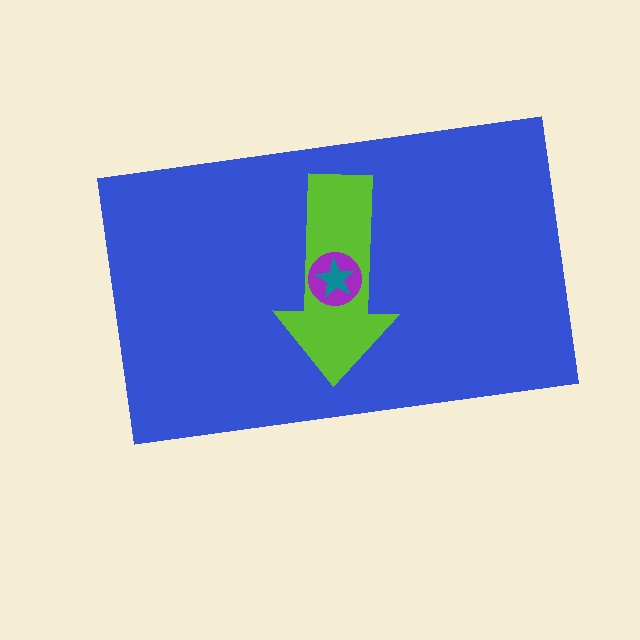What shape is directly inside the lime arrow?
The purple circle.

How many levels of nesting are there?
4.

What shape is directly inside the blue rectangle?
The lime arrow.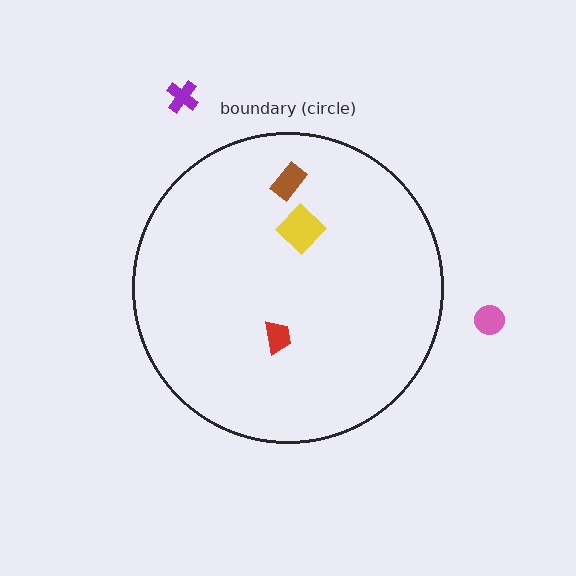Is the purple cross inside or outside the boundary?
Outside.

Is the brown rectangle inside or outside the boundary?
Inside.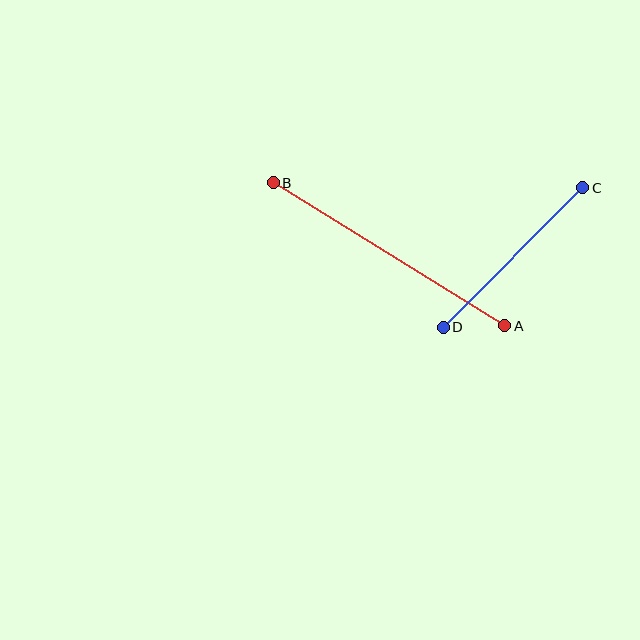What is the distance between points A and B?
The distance is approximately 272 pixels.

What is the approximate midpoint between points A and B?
The midpoint is at approximately (389, 254) pixels.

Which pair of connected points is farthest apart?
Points A and B are farthest apart.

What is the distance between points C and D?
The distance is approximately 197 pixels.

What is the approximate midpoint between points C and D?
The midpoint is at approximately (513, 258) pixels.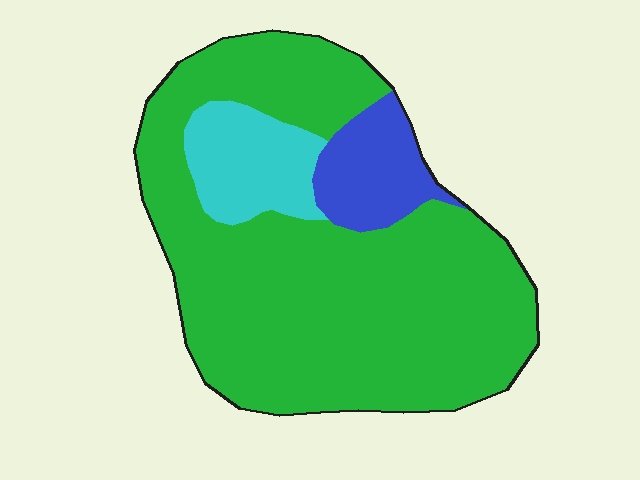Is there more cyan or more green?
Green.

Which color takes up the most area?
Green, at roughly 75%.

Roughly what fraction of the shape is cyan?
Cyan covers 12% of the shape.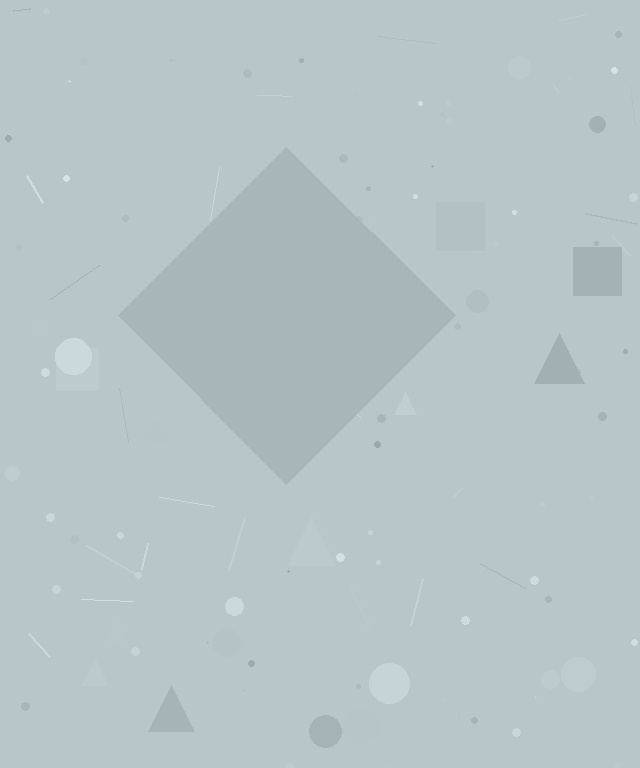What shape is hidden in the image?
A diamond is hidden in the image.